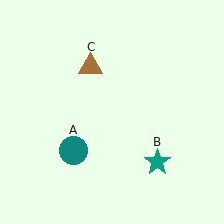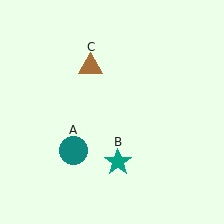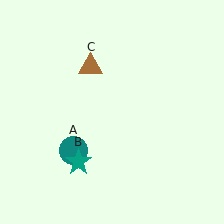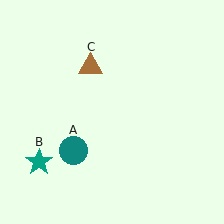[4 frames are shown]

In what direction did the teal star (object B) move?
The teal star (object B) moved left.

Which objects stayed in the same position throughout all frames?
Teal circle (object A) and brown triangle (object C) remained stationary.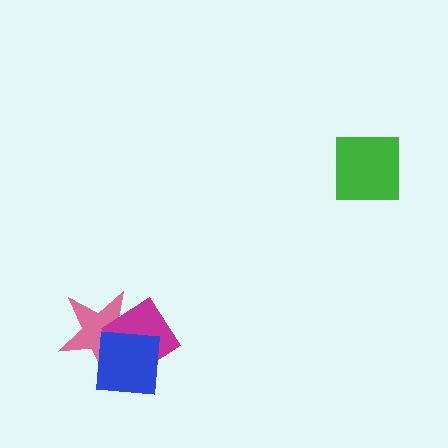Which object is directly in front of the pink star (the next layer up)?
The magenta diamond is directly in front of the pink star.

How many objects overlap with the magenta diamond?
2 objects overlap with the magenta diamond.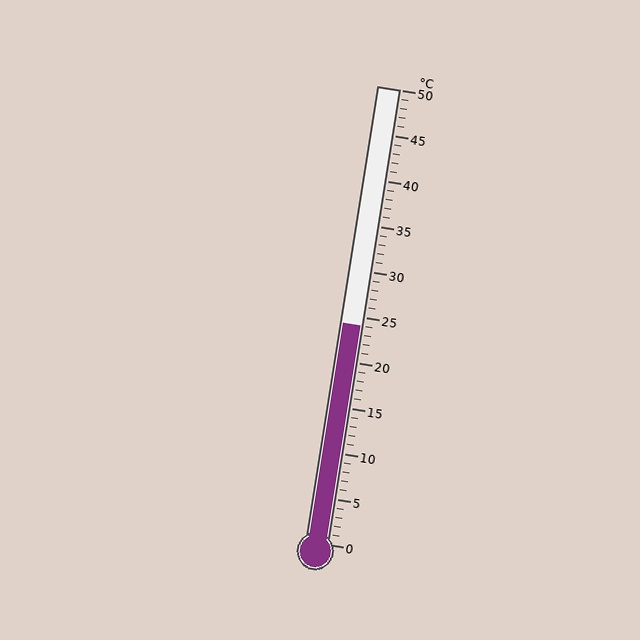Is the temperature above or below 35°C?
The temperature is below 35°C.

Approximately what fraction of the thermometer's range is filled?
The thermometer is filled to approximately 50% of its range.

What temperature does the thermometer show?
The thermometer shows approximately 24°C.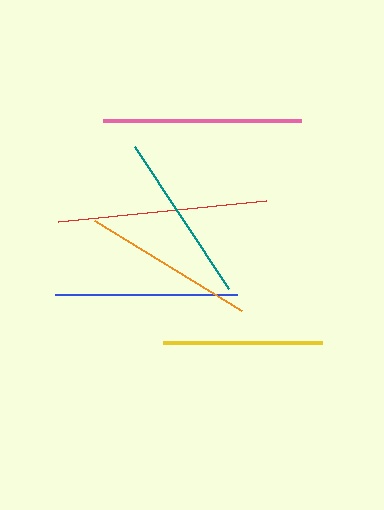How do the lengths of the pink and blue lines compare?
The pink and blue lines are approximately the same length.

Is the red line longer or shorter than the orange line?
The red line is longer than the orange line.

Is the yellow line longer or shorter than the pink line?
The pink line is longer than the yellow line.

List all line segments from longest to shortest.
From longest to shortest: red, pink, blue, orange, teal, yellow.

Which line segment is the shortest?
The yellow line is the shortest at approximately 159 pixels.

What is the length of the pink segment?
The pink segment is approximately 198 pixels long.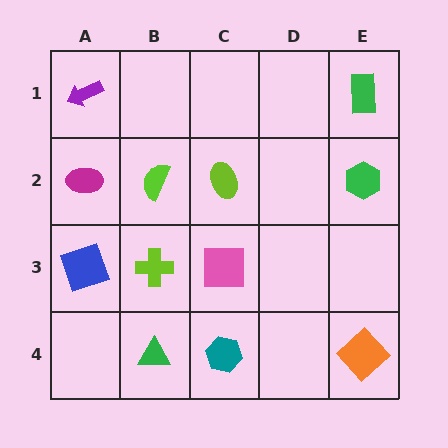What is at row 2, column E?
A green hexagon.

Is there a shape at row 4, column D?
No, that cell is empty.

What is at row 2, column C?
A lime ellipse.